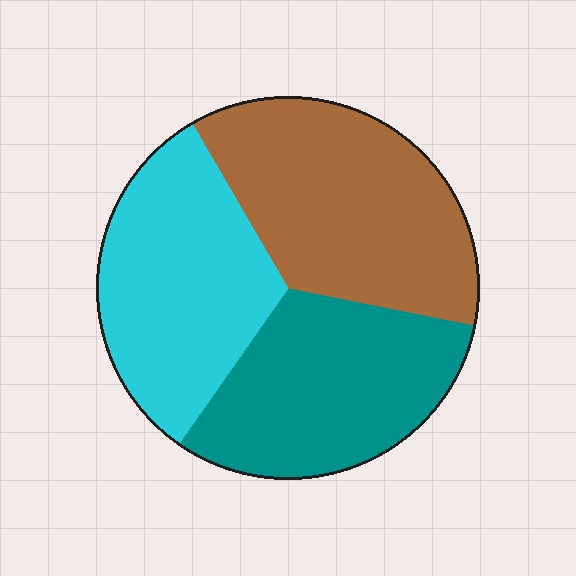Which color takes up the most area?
Brown, at roughly 35%.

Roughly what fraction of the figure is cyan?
Cyan takes up about one third (1/3) of the figure.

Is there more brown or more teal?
Brown.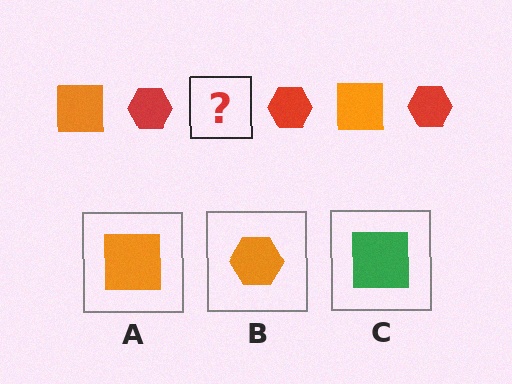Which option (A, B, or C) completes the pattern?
A.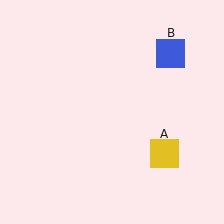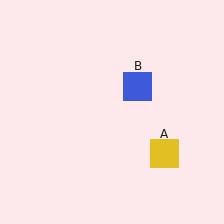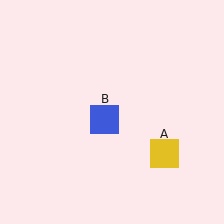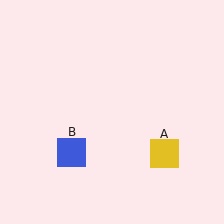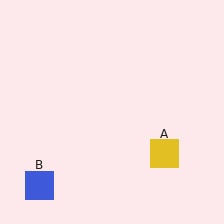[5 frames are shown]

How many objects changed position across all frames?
1 object changed position: blue square (object B).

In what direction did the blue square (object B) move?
The blue square (object B) moved down and to the left.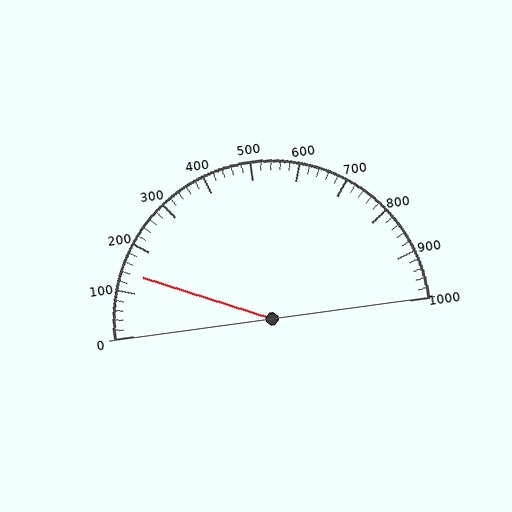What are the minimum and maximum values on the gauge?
The gauge ranges from 0 to 1000.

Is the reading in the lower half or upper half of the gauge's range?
The reading is in the lower half of the range (0 to 1000).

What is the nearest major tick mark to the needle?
The nearest major tick mark is 100.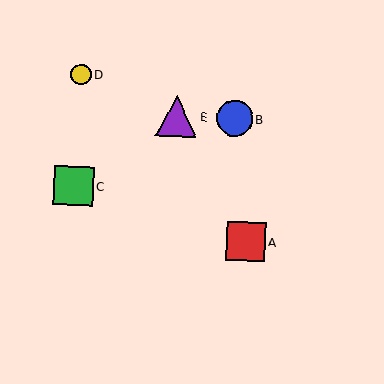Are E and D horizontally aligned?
No, E is at y≈116 and D is at y≈74.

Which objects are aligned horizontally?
Objects B, E are aligned horizontally.